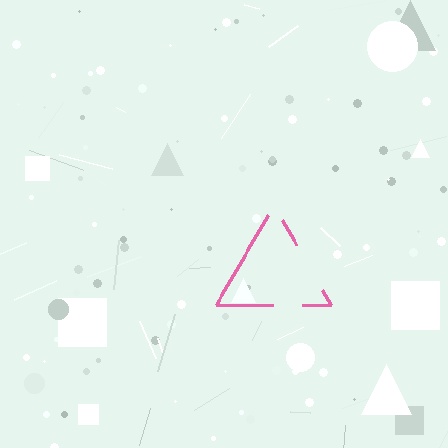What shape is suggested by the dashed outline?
The dashed outline suggests a triangle.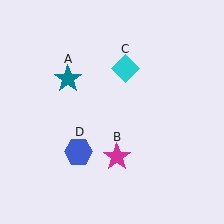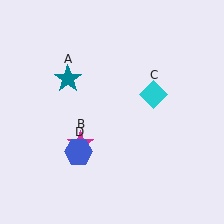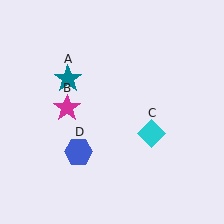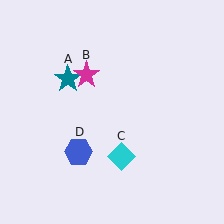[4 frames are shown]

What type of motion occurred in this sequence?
The magenta star (object B), cyan diamond (object C) rotated clockwise around the center of the scene.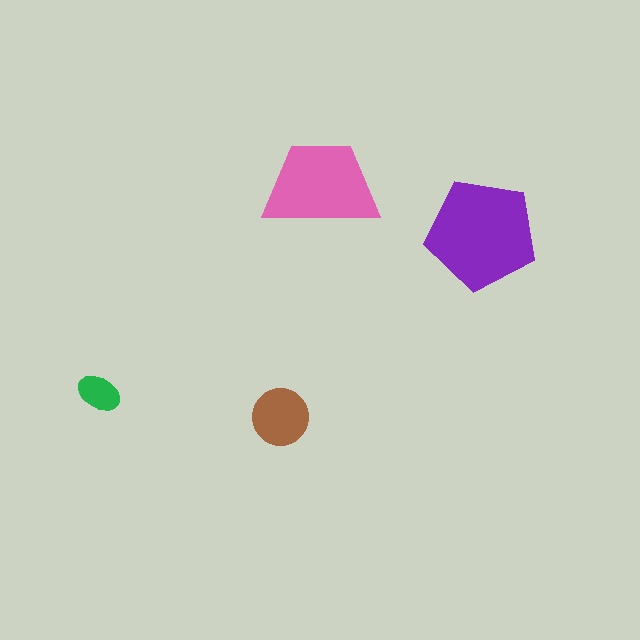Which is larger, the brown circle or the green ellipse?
The brown circle.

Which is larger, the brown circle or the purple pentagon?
The purple pentagon.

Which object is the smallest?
The green ellipse.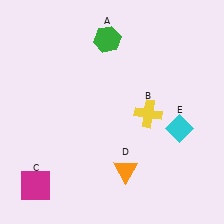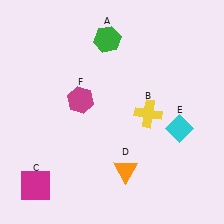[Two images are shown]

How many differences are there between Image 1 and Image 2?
There is 1 difference between the two images.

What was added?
A magenta hexagon (F) was added in Image 2.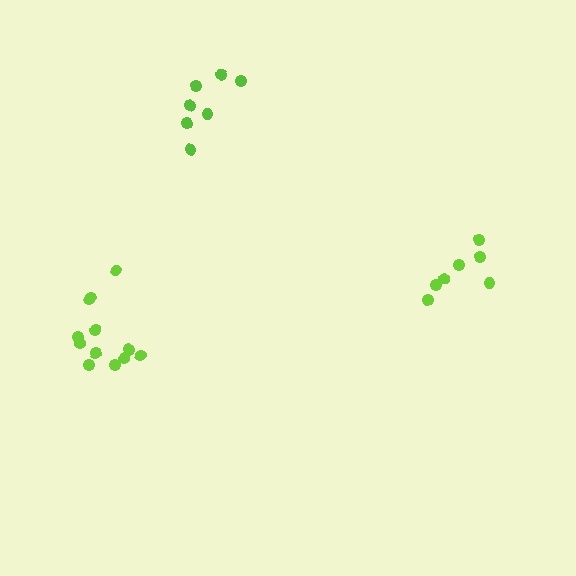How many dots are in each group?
Group 1: 7 dots, Group 2: 12 dots, Group 3: 7 dots (26 total).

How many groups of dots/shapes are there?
There are 3 groups.